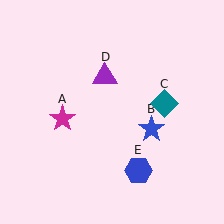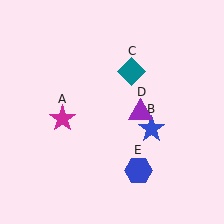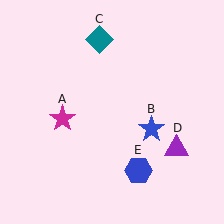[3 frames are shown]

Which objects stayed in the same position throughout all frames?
Magenta star (object A) and blue star (object B) and blue hexagon (object E) remained stationary.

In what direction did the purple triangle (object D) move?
The purple triangle (object D) moved down and to the right.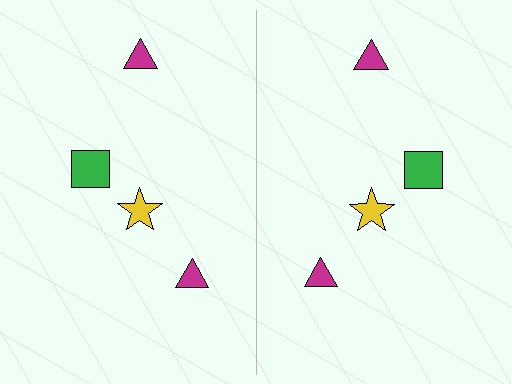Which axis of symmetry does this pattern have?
The pattern has a vertical axis of symmetry running through the center of the image.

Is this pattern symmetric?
Yes, this pattern has bilateral (reflection) symmetry.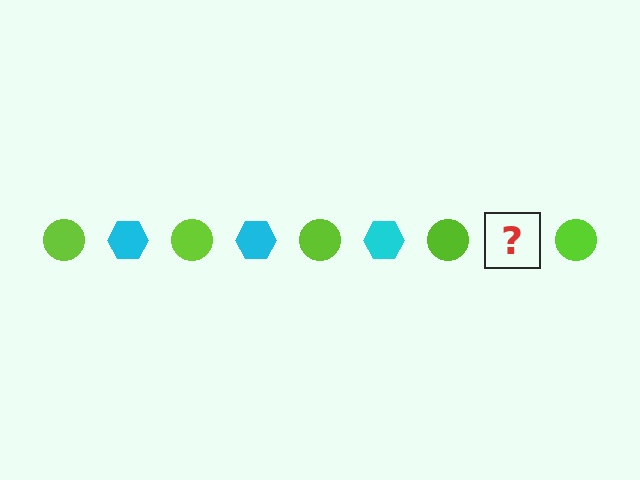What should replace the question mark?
The question mark should be replaced with a cyan hexagon.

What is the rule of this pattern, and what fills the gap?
The rule is that the pattern alternates between lime circle and cyan hexagon. The gap should be filled with a cyan hexagon.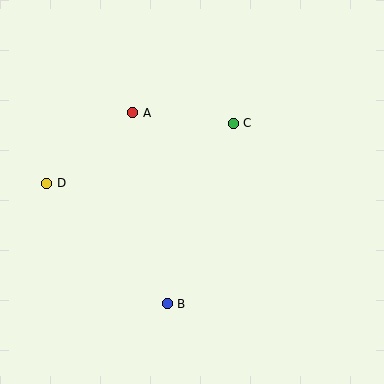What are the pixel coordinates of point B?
Point B is at (167, 304).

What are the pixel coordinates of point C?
Point C is at (233, 123).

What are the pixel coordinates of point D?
Point D is at (47, 183).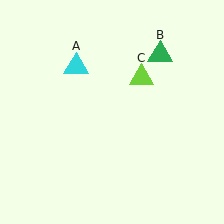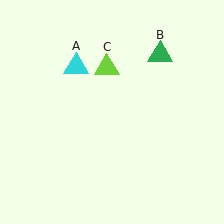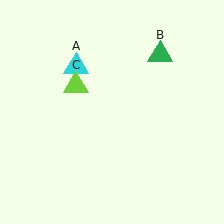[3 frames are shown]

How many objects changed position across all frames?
1 object changed position: lime triangle (object C).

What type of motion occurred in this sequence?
The lime triangle (object C) rotated counterclockwise around the center of the scene.